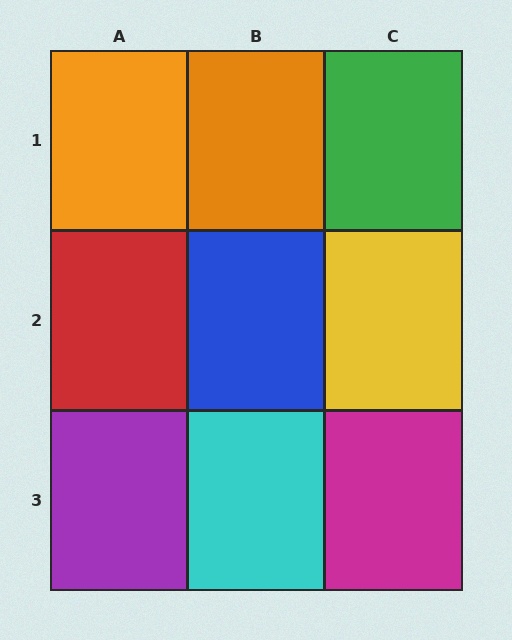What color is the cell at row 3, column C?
Magenta.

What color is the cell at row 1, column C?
Green.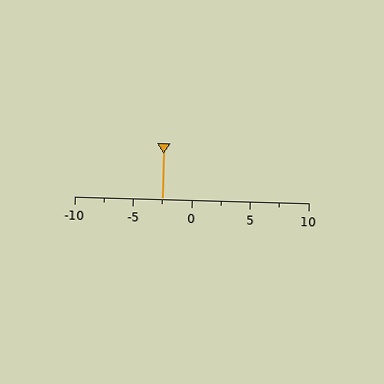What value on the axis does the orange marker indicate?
The marker indicates approximately -2.5.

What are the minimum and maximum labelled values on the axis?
The axis runs from -10 to 10.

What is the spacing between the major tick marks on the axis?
The major ticks are spaced 5 apart.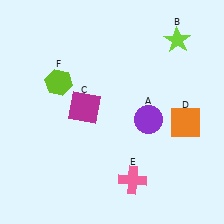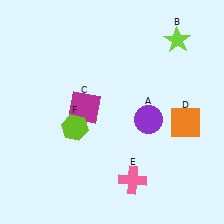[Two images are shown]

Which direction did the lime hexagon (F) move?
The lime hexagon (F) moved down.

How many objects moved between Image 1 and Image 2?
1 object moved between the two images.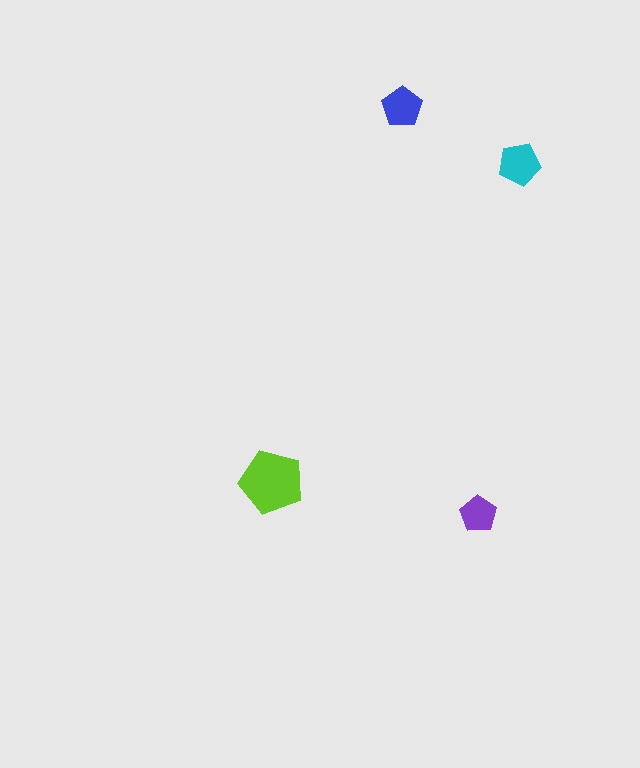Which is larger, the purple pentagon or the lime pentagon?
The lime one.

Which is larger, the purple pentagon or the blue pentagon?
The blue one.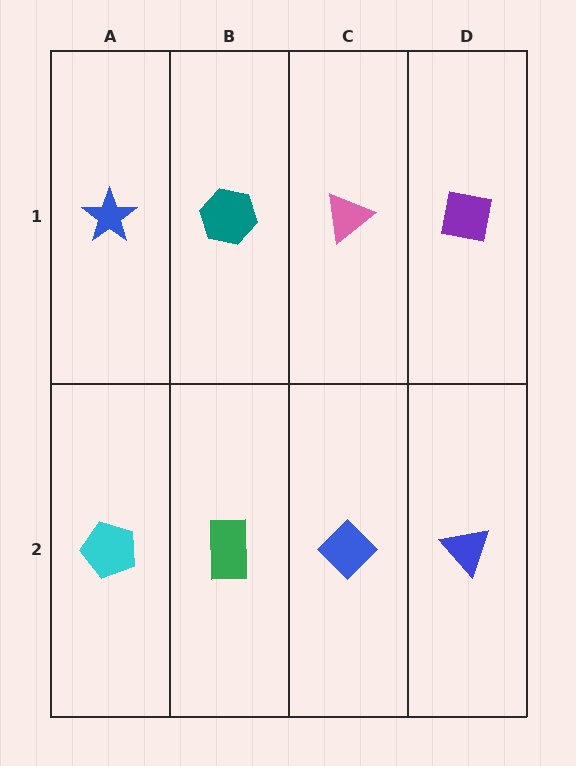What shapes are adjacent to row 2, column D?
A purple square (row 1, column D), a blue diamond (row 2, column C).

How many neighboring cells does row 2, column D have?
2.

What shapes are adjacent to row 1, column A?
A cyan pentagon (row 2, column A), a teal hexagon (row 1, column B).